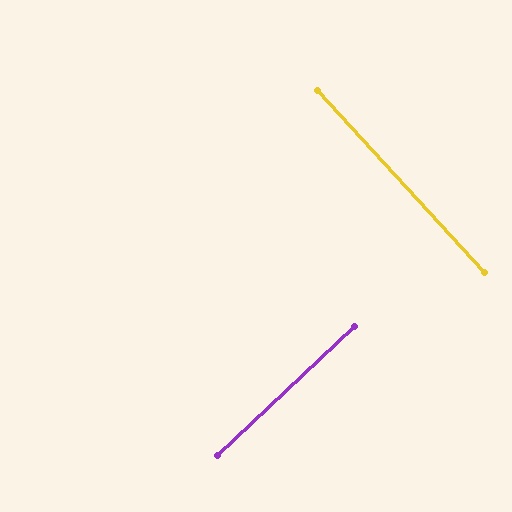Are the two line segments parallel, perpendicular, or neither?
Perpendicular — they meet at approximately 89°.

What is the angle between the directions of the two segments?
Approximately 89 degrees.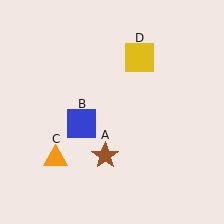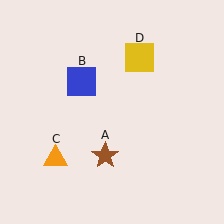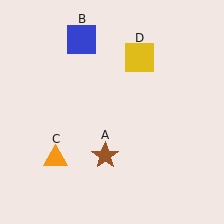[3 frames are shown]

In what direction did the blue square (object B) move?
The blue square (object B) moved up.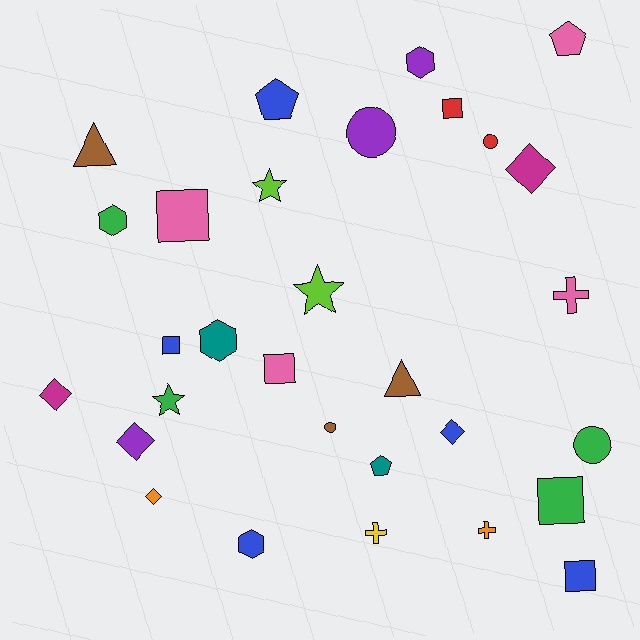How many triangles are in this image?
There are 2 triangles.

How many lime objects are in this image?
There are 2 lime objects.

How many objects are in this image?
There are 30 objects.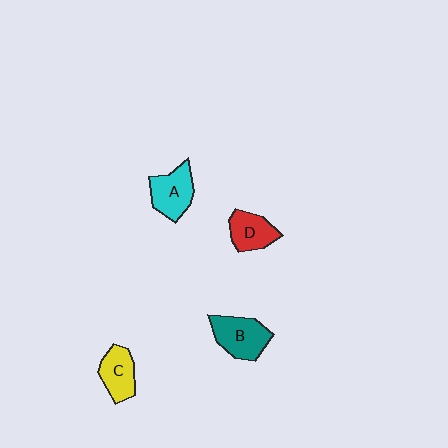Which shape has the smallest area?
Shape D (red).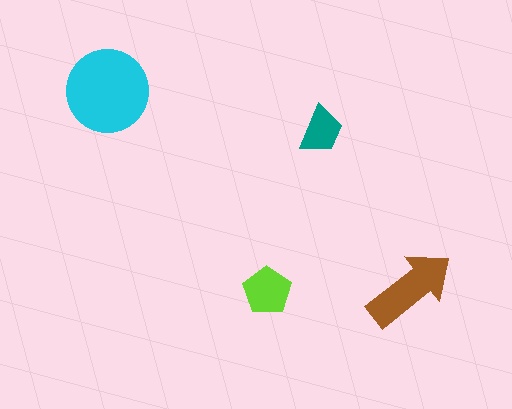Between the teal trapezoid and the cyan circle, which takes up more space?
The cyan circle.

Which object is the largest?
The cyan circle.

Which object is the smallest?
The teal trapezoid.